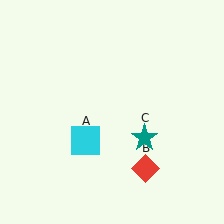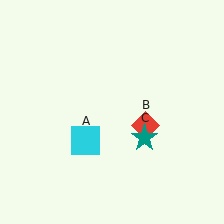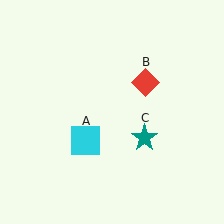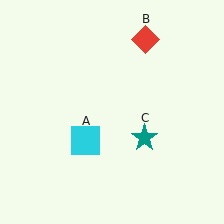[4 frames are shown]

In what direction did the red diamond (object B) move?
The red diamond (object B) moved up.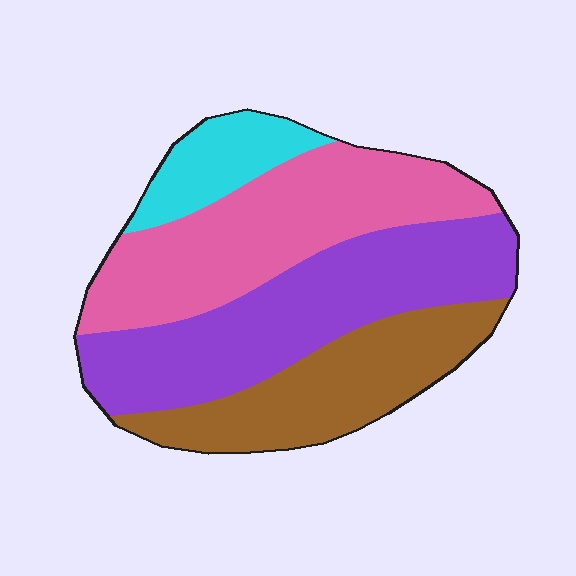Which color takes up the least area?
Cyan, at roughly 10%.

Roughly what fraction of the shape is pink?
Pink covers 32% of the shape.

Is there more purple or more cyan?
Purple.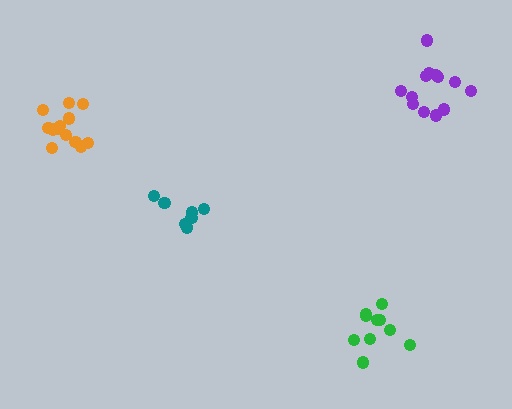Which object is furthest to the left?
The orange cluster is leftmost.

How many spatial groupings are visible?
There are 4 spatial groupings.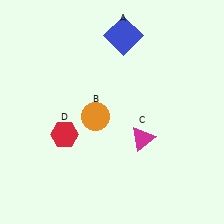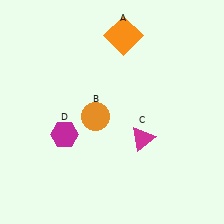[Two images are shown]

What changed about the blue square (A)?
In Image 1, A is blue. In Image 2, it changed to orange.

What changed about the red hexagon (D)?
In Image 1, D is red. In Image 2, it changed to magenta.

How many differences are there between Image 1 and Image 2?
There are 2 differences between the two images.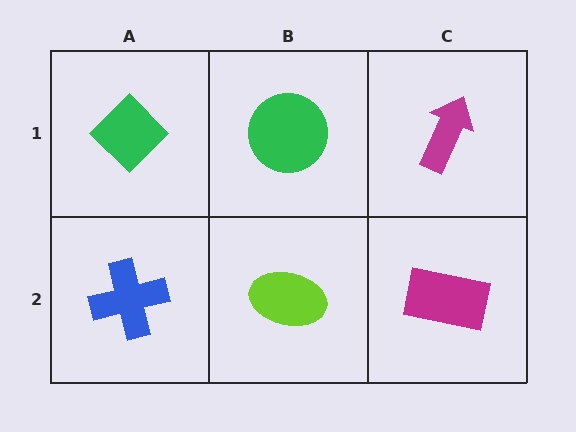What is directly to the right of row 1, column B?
A magenta arrow.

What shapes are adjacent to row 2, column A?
A green diamond (row 1, column A), a lime ellipse (row 2, column B).